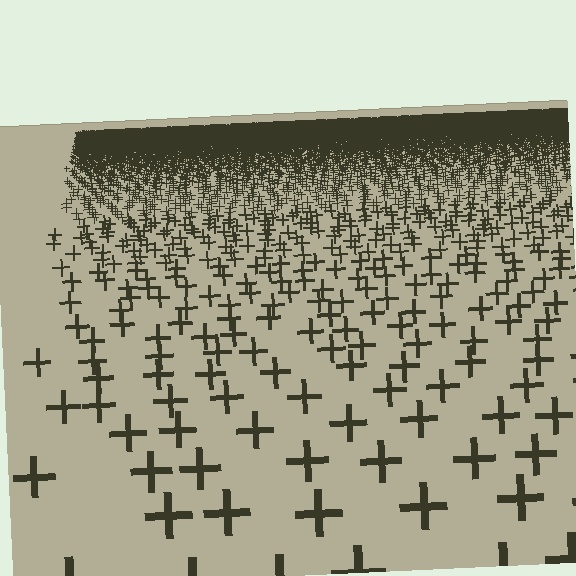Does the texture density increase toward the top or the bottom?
Density increases toward the top.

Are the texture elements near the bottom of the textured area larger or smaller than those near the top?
Larger. Near the bottom, elements are closer to the viewer and appear at a bigger on-screen size.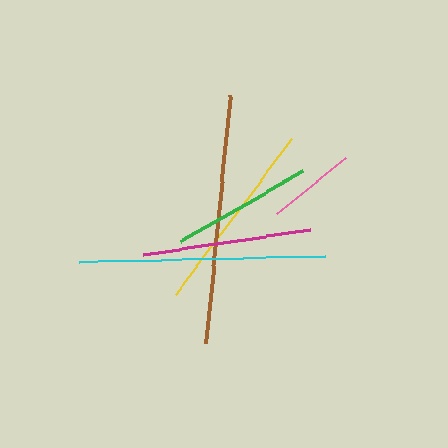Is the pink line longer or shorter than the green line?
The green line is longer than the pink line.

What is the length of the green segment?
The green segment is approximately 141 pixels long.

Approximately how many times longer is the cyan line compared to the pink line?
The cyan line is approximately 2.7 times the length of the pink line.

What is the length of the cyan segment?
The cyan segment is approximately 246 pixels long.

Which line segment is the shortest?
The pink line is the shortest at approximately 89 pixels.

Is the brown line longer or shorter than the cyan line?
The brown line is longer than the cyan line.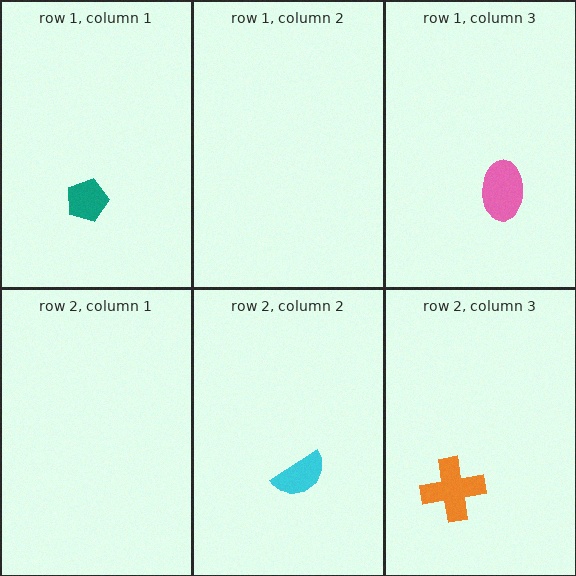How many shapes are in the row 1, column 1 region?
1.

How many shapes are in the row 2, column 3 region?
1.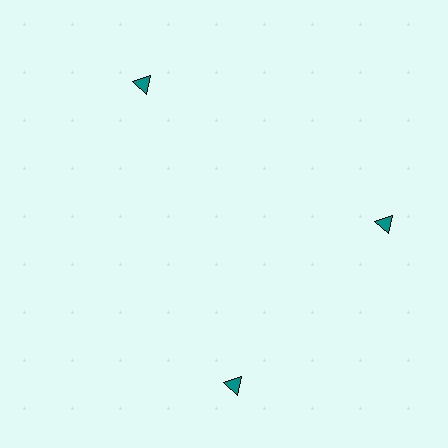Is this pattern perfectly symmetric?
No. The 3 teal triangles are arranged in a ring, but one element near the 7 o'clock position is rotated out of alignment along the ring, breaking the 3-fold rotational symmetry.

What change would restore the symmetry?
The symmetry would be restored by rotating it back into even spacing with its neighbors so that all 3 triangles sit at equal angles and equal distance from the center.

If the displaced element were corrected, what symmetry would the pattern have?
It would have 3-fold rotational symmetry — the pattern would map onto itself every 120 degrees.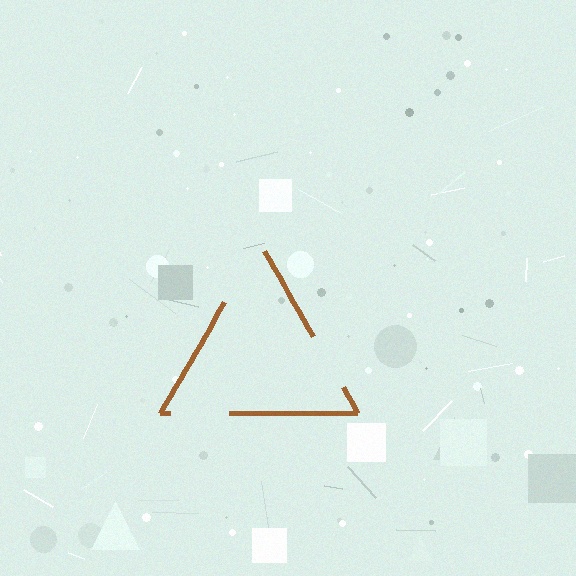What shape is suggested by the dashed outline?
The dashed outline suggests a triangle.